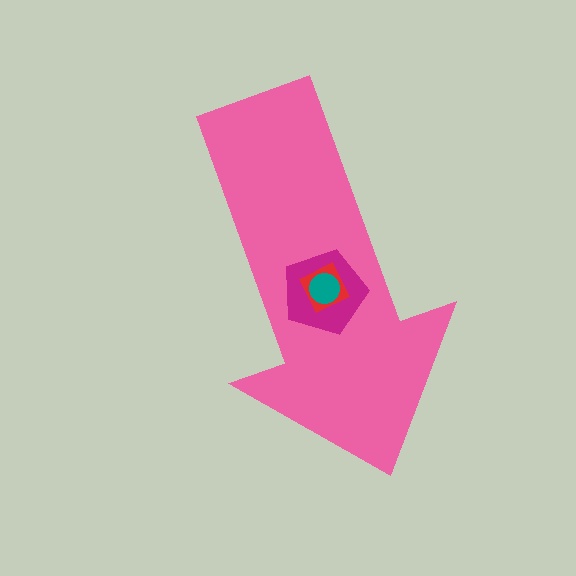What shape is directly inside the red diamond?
The teal circle.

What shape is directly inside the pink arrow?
The magenta pentagon.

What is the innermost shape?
The teal circle.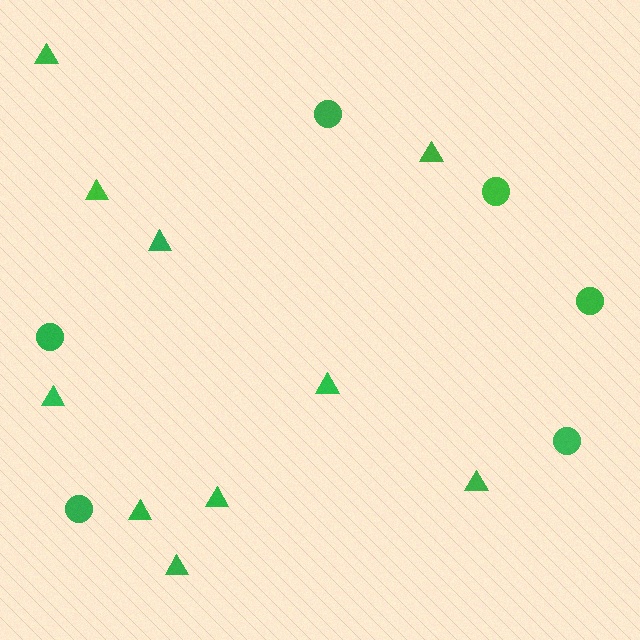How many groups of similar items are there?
There are 2 groups: one group of triangles (10) and one group of circles (6).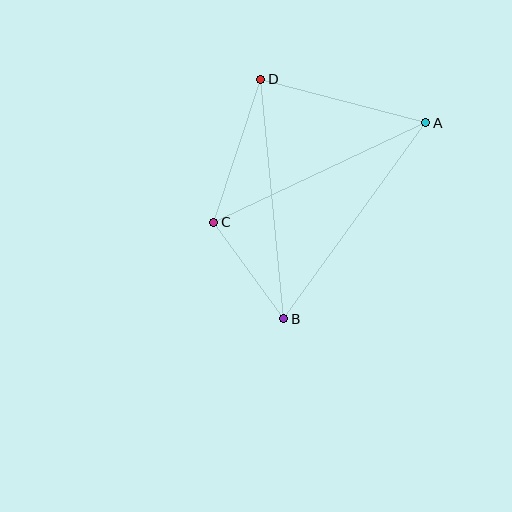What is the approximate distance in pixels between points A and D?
The distance between A and D is approximately 171 pixels.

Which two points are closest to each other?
Points B and C are closest to each other.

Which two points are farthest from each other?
Points A and B are farthest from each other.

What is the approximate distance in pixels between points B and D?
The distance between B and D is approximately 240 pixels.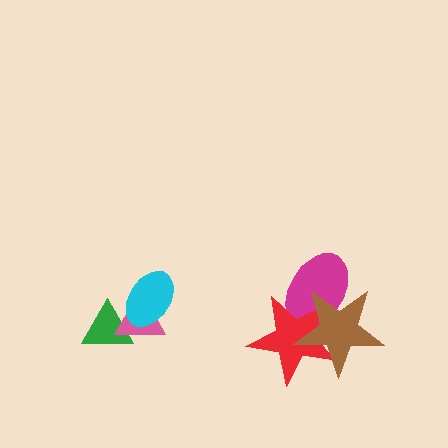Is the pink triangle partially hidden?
Yes, it is partially covered by another shape.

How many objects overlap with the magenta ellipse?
2 objects overlap with the magenta ellipse.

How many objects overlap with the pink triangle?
2 objects overlap with the pink triangle.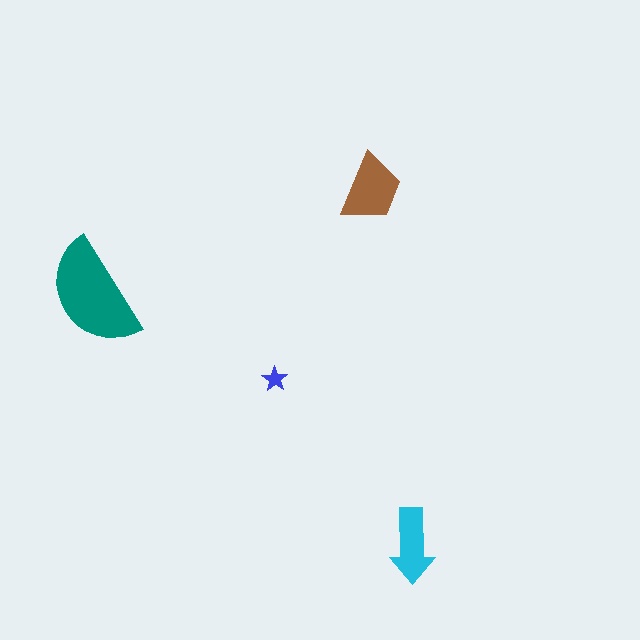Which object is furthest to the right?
The cyan arrow is rightmost.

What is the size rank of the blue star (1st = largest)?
4th.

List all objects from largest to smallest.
The teal semicircle, the brown trapezoid, the cyan arrow, the blue star.